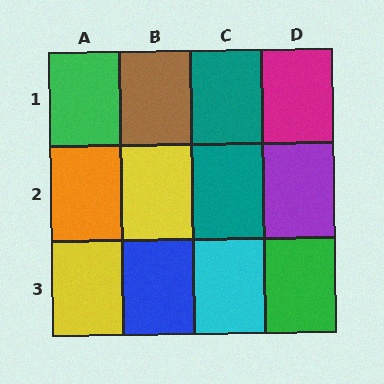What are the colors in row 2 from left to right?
Orange, yellow, teal, purple.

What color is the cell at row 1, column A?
Green.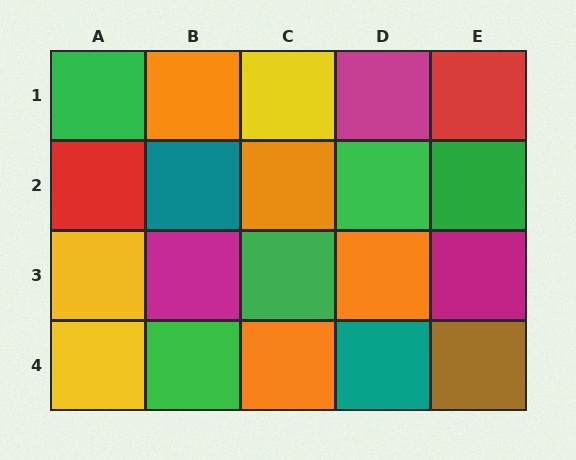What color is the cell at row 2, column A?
Red.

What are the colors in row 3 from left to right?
Yellow, magenta, green, orange, magenta.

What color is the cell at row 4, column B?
Green.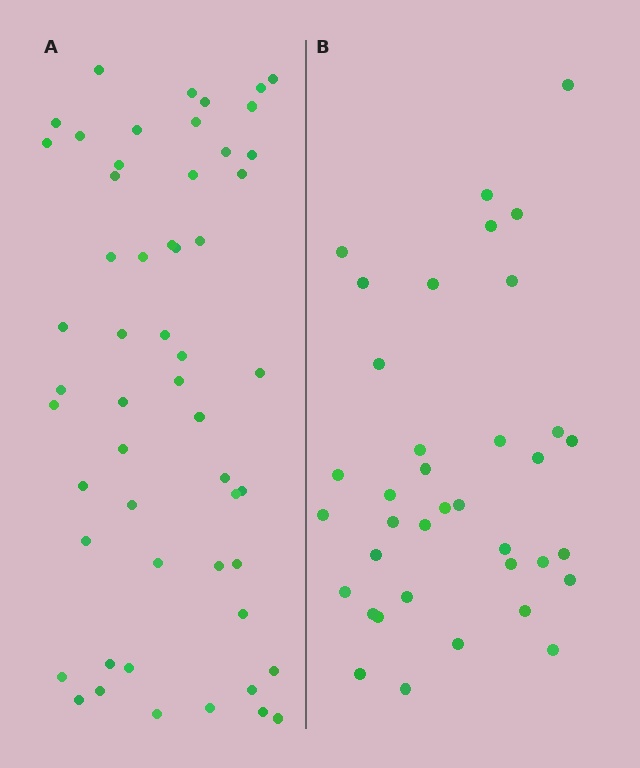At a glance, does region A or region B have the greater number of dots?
Region A (the left region) has more dots.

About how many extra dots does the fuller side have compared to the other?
Region A has approximately 15 more dots than region B.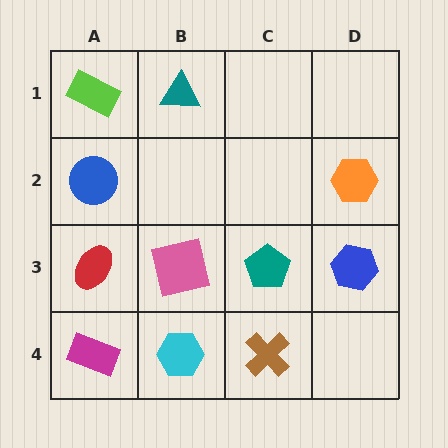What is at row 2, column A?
A blue circle.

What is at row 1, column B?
A teal triangle.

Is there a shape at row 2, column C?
No, that cell is empty.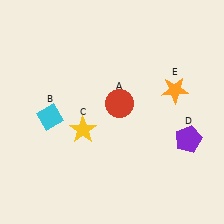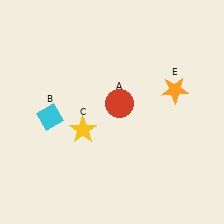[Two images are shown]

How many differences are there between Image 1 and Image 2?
There is 1 difference between the two images.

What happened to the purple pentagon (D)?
The purple pentagon (D) was removed in Image 2. It was in the bottom-right area of Image 1.